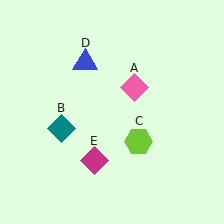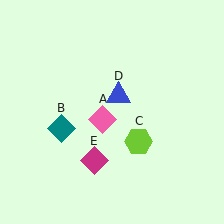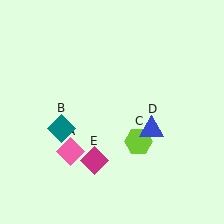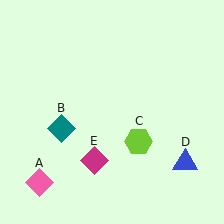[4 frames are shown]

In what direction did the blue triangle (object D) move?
The blue triangle (object D) moved down and to the right.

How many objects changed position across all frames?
2 objects changed position: pink diamond (object A), blue triangle (object D).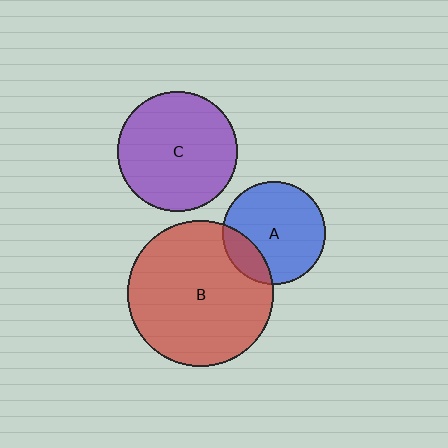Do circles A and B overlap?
Yes.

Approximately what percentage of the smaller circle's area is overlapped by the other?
Approximately 20%.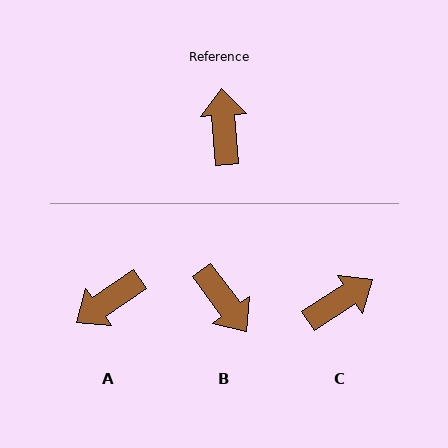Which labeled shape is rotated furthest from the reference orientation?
B, about 148 degrees away.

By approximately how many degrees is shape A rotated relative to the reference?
Approximately 120 degrees counter-clockwise.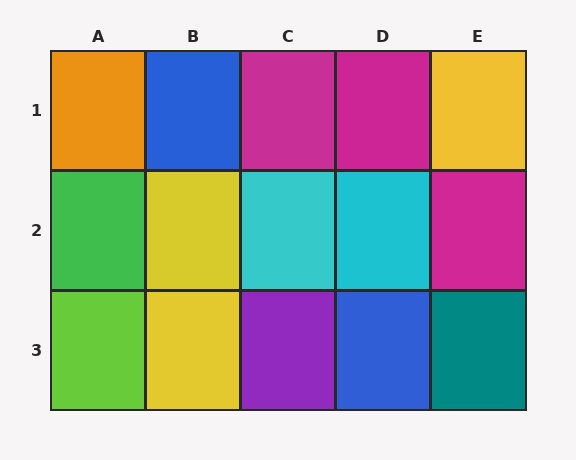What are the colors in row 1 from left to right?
Orange, blue, magenta, magenta, yellow.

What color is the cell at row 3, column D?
Blue.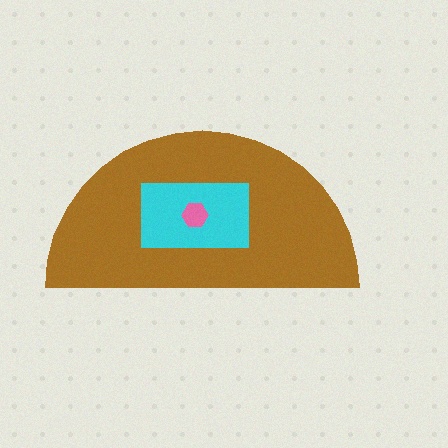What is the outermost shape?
The brown semicircle.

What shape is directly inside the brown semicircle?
The cyan rectangle.